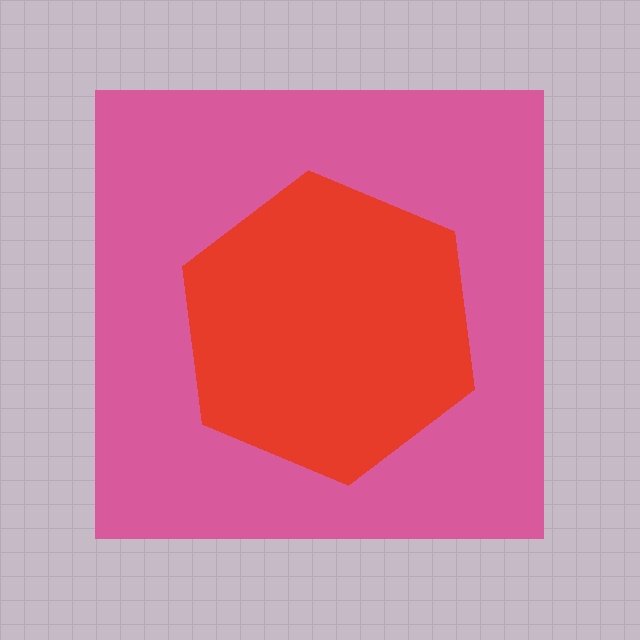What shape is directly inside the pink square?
The red hexagon.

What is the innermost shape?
The red hexagon.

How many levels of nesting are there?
2.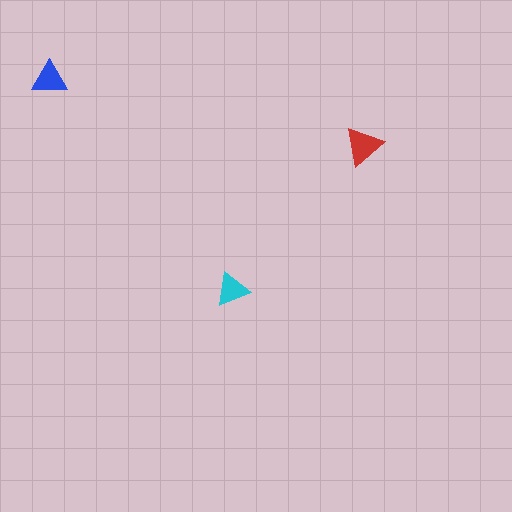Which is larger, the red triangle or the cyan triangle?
The red one.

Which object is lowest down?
The cyan triangle is bottommost.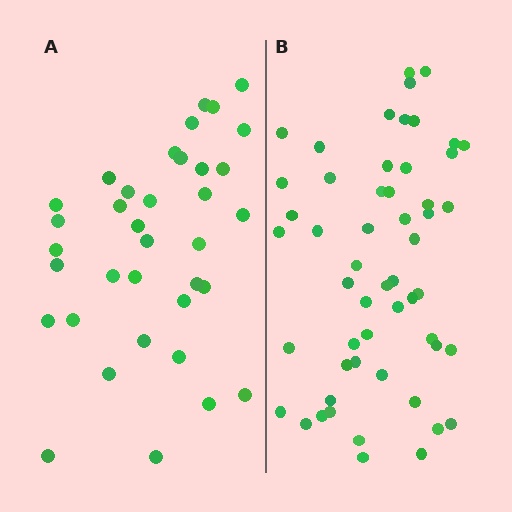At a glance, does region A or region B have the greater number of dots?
Region B (the right region) has more dots.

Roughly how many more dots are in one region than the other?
Region B has approximately 20 more dots than region A.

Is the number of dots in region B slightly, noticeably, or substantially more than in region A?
Region B has substantially more. The ratio is roughly 1.5 to 1.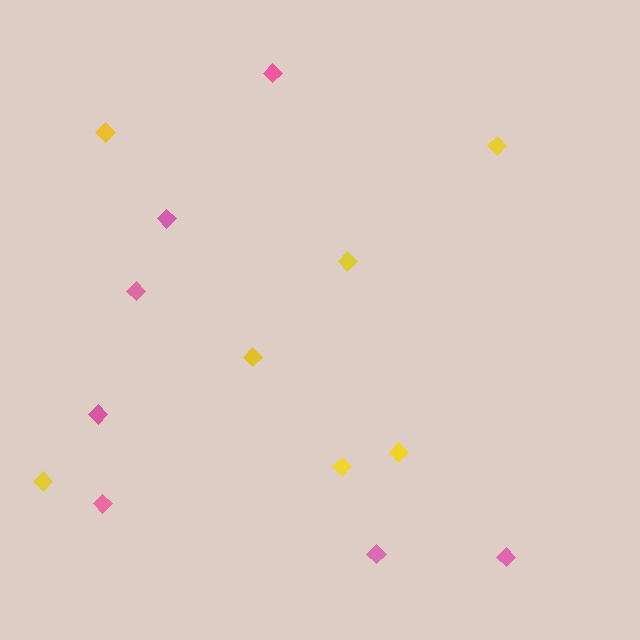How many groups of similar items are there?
There are 2 groups: one group of pink diamonds (7) and one group of yellow diamonds (7).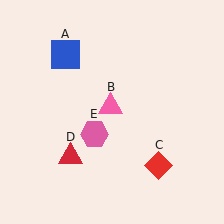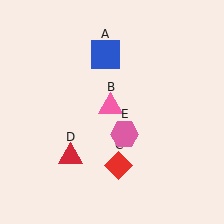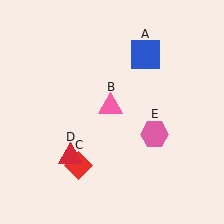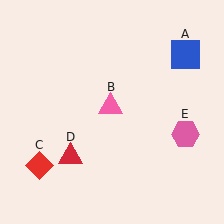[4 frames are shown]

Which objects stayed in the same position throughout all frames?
Pink triangle (object B) and red triangle (object D) remained stationary.